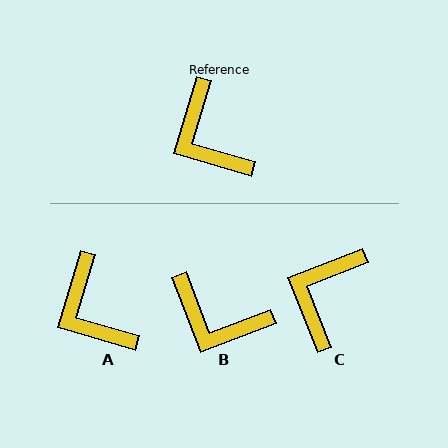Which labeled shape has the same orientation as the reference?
A.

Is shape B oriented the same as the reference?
No, it is off by about 37 degrees.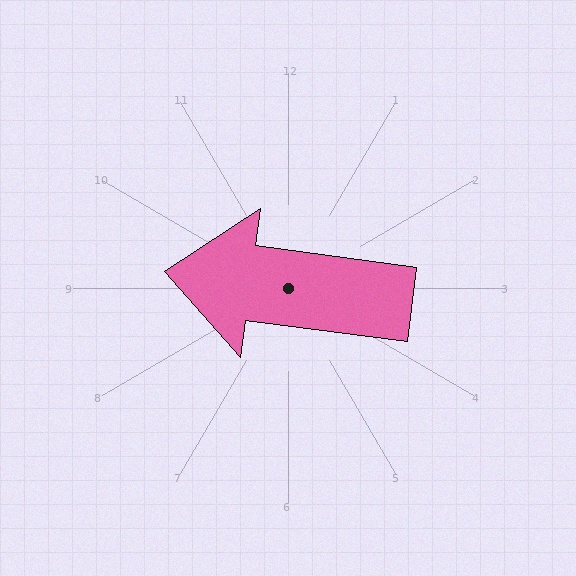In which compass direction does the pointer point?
West.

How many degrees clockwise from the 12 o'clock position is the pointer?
Approximately 278 degrees.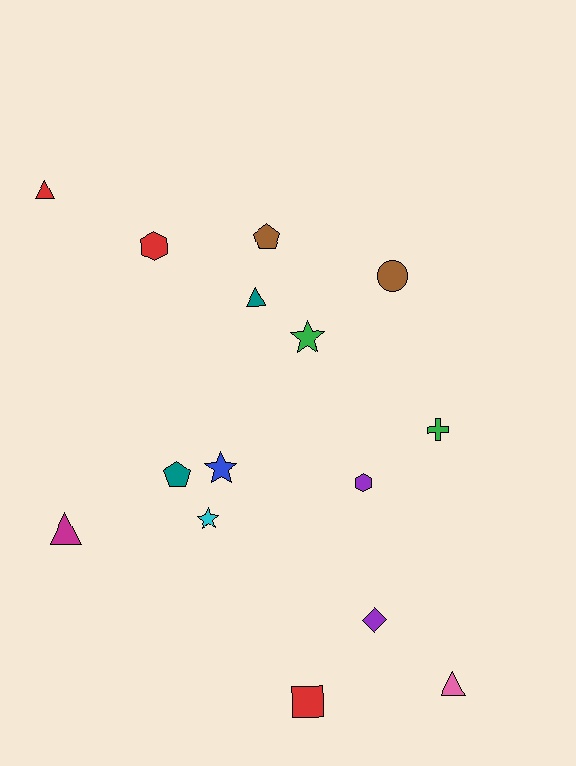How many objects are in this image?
There are 15 objects.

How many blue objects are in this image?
There is 1 blue object.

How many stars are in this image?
There are 3 stars.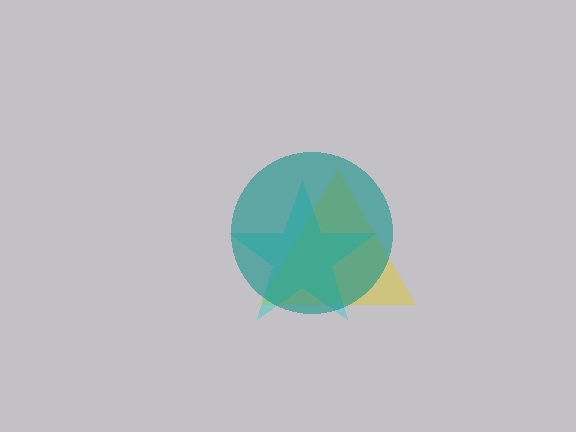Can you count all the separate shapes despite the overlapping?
Yes, there are 3 separate shapes.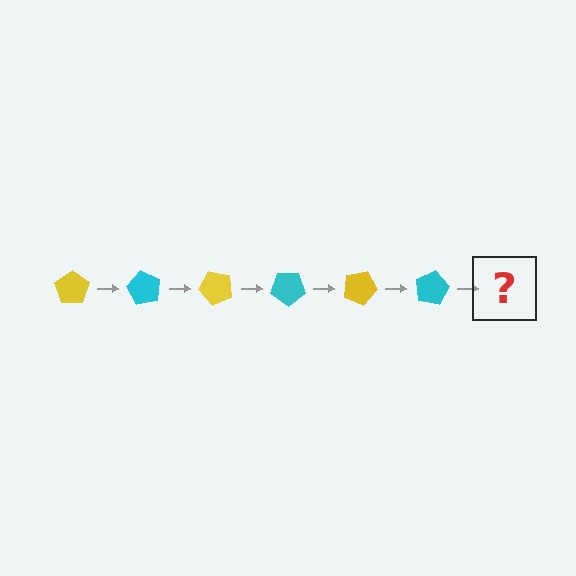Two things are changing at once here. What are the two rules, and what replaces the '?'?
The two rules are that it rotates 60 degrees each step and the color cycles through yellow and cyan. The '?' should be a yellow pentagon, rotated 360 degrees from the start.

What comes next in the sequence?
The next element should be a yellow pentagon, rotated 360 degrees from the start.